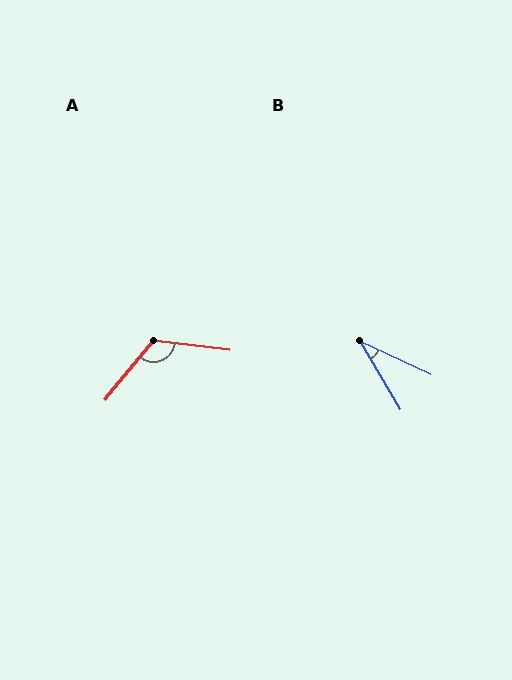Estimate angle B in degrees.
Approximately 34 degrees.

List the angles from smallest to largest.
B (34°), A (122°).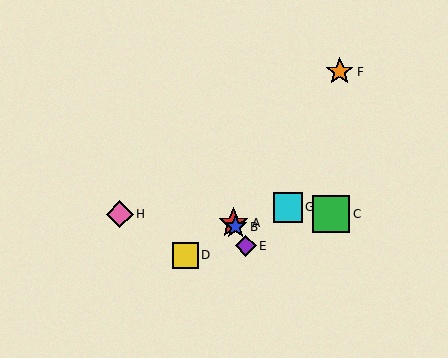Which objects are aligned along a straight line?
Objects A, B, E are aligned along a straight line.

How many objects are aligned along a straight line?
3 objects (A, B, E) are aligned along a straight line.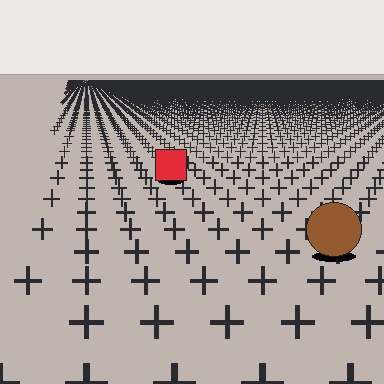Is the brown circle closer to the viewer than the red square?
Yes. The brown circle is closer — you can tell from the texture gradient: the ground texture is coarser near it.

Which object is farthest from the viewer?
The red square is farthest from the viewer. It appears smaller and the ground texture around it is denser.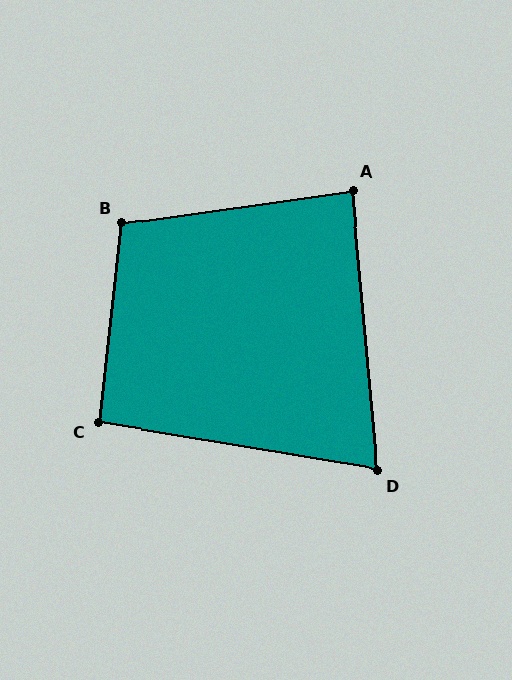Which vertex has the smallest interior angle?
D, at approximately 75 degrees.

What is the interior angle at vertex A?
Approximately 87 degrees (approximately right).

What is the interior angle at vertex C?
Approximately 93 degrees (approximately right).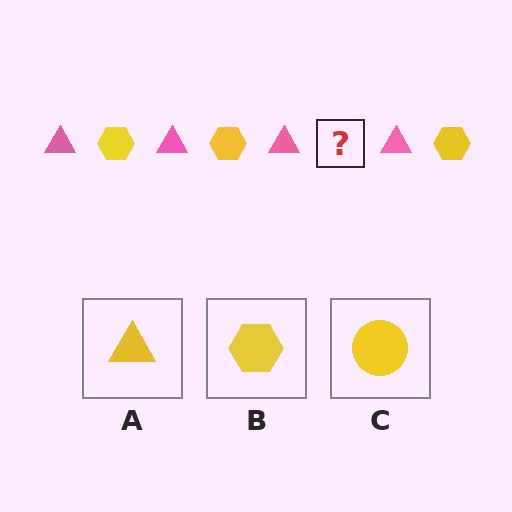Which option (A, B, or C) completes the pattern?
B.